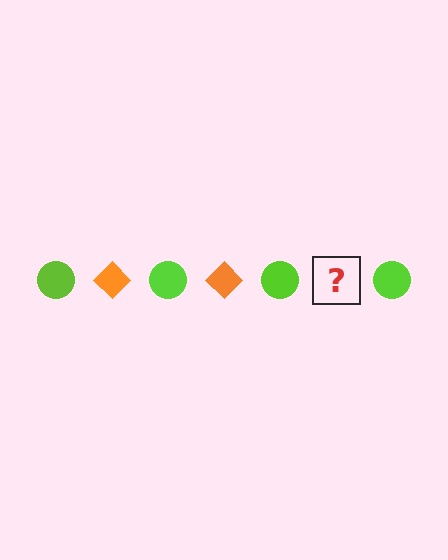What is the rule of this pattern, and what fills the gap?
The rule is that the pattern alternates between lime circle and orange diamond. The gap should be filled with an orange diamond.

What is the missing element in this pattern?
The missing element is an orange diamond.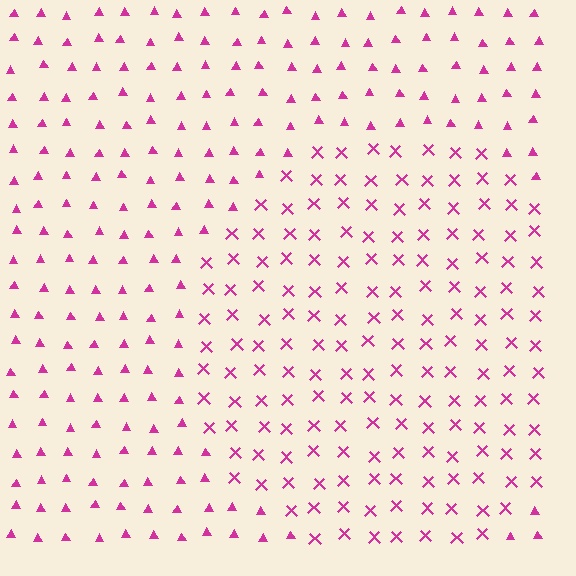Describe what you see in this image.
The image is filled with small magenta elements arranged in a uniform grid. A circle-shaped region contains X marks, while the surrounding area contains triangles. The boundary is defined purely by the change in element shape.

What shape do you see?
I see a circle.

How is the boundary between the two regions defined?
The boundary is defined by a change in element shape: X marks inside vs. triangles outside. All elements share the same color and spacing.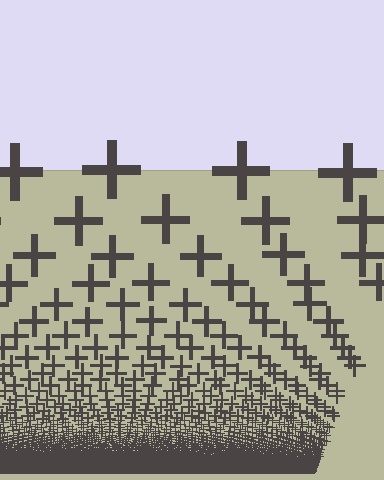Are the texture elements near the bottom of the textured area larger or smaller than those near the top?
Smaller. The gradient is inverted — elements near the bottom are smaller and denser.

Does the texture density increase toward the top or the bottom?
Density increases toward the bottom.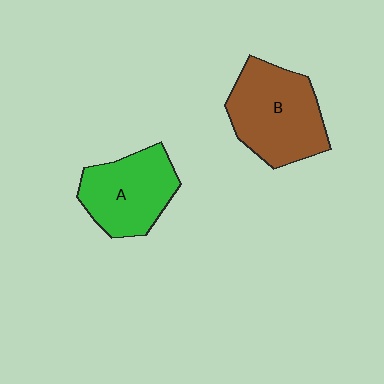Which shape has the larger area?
Shape B (brown).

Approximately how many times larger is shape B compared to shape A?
Approximately 1.2 times.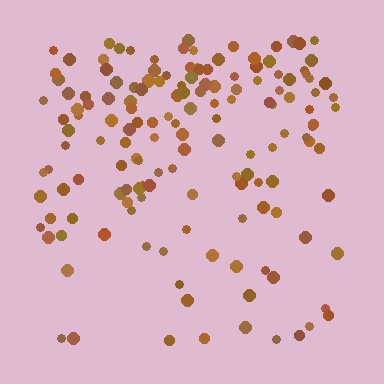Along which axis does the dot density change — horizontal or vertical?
Vertical.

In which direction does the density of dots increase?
From bottom to top, with the top side densest.